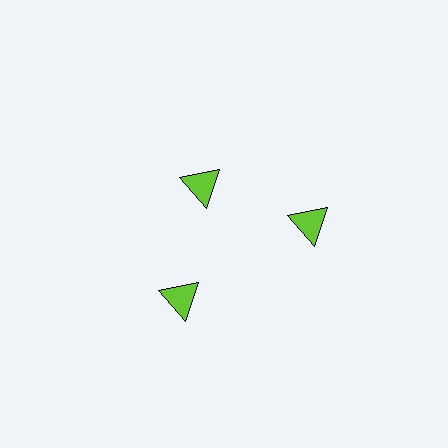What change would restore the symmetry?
The symmetry would be restored by moving it outward, back onto the ring so that all 3 triangles sit at equal angles and equal distance from the center.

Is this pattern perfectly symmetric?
No. The 3 lime triangles are arranged in a ring, but one element near the 11 o'clock position is pulled inward toward the center, breaking the 3-fold rotational symmetry.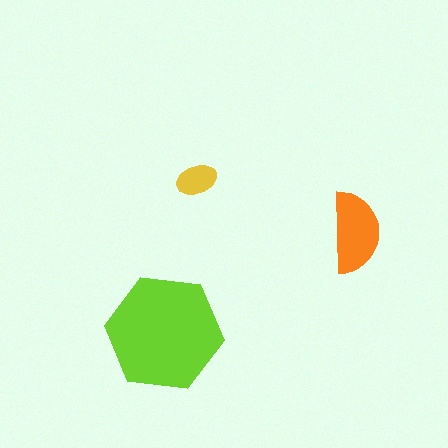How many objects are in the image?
There are 3 objects in the image.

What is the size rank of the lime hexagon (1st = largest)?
1st.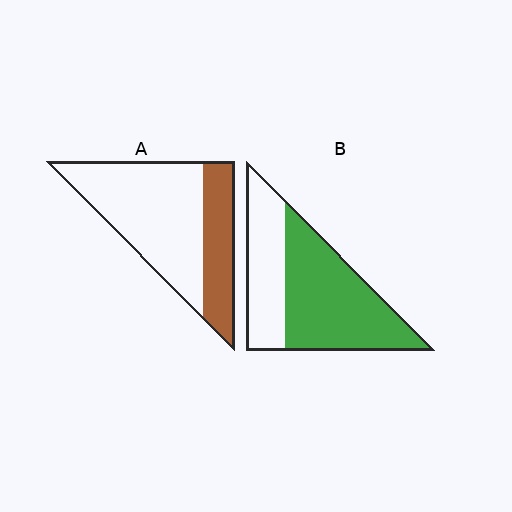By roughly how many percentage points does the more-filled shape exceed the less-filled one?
By roughly 30 percentage points (B over A).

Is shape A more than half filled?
No.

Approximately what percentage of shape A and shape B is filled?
A is approximately 30% and B is approximately 65%.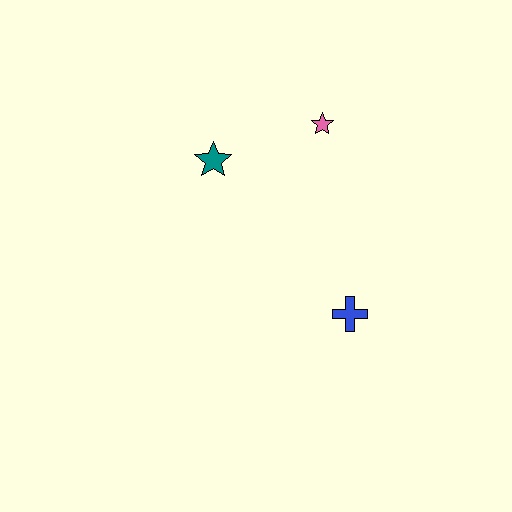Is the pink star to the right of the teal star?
Yes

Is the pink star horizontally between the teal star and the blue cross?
Yes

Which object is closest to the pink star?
The teal star is closest to the pink star.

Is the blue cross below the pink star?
Yes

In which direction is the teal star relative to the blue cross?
The teal star is above the blue cross.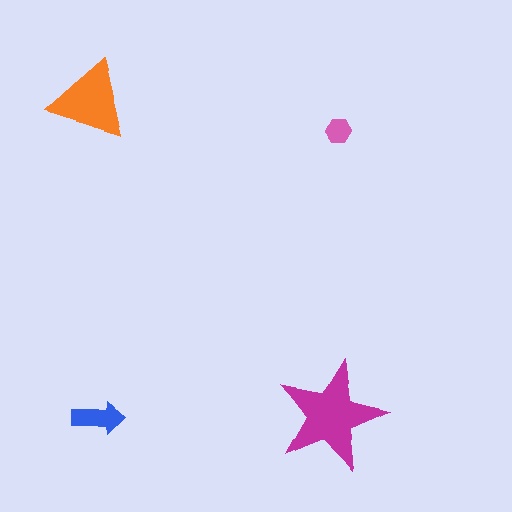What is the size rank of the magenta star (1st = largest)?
1st.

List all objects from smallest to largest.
The pink hexagon, the blue arrow, the orange triangle, the magenta star.